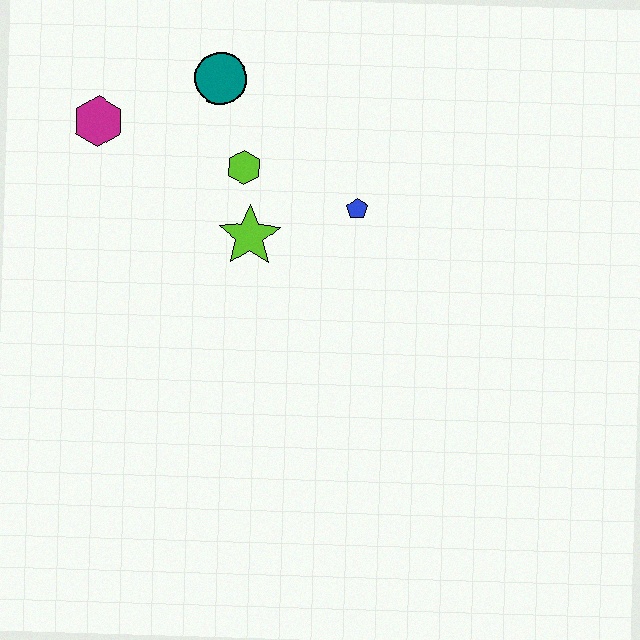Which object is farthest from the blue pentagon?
The magenta hexagon is farthest from the blue pentagon.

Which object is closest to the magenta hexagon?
The teal circle is closest to the magenta hexagon.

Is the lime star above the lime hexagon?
No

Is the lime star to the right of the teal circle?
Yes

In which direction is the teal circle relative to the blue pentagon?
The teal circle is to the left of the blue pentagon.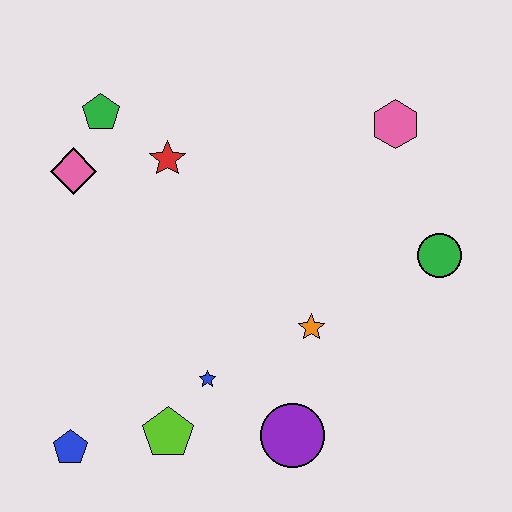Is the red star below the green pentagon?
Yes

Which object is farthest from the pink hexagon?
The blue pentagon is farthest from the pink hexagon.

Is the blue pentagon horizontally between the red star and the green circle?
No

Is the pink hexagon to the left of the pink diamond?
No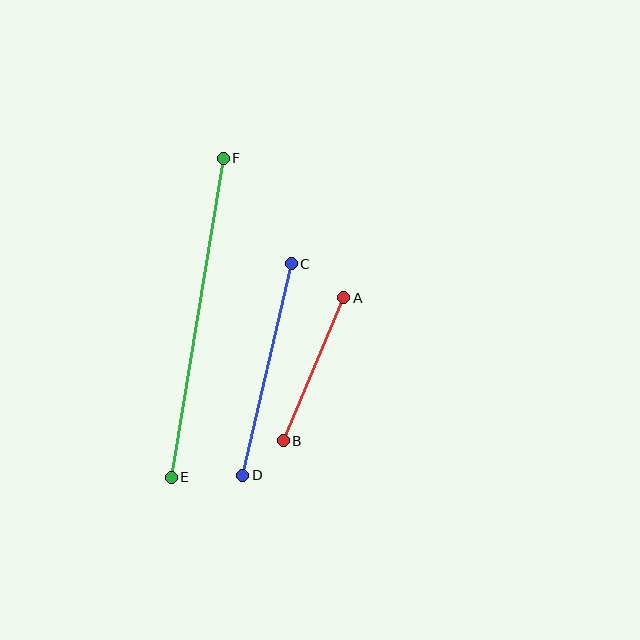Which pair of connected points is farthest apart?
Points E and F are farthest apart.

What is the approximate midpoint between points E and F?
The midpoint is at approximately (197, 318) pixels.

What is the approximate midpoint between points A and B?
The midpoint is at approximately (314, 369) pixels.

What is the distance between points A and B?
The distance is approximately 155 pixels.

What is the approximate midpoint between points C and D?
The midpoint is at approximately (267, 370) pixels.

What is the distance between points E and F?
The distance is approximately 324 pixels.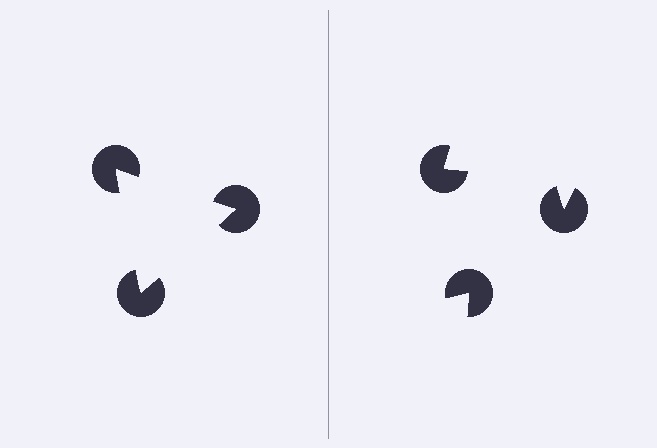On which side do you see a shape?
An illusory triangle appears on the left side. On the right side the wedge cuts are rotated, so no coherent shape forms.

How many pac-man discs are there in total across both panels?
6 — 3 on each side.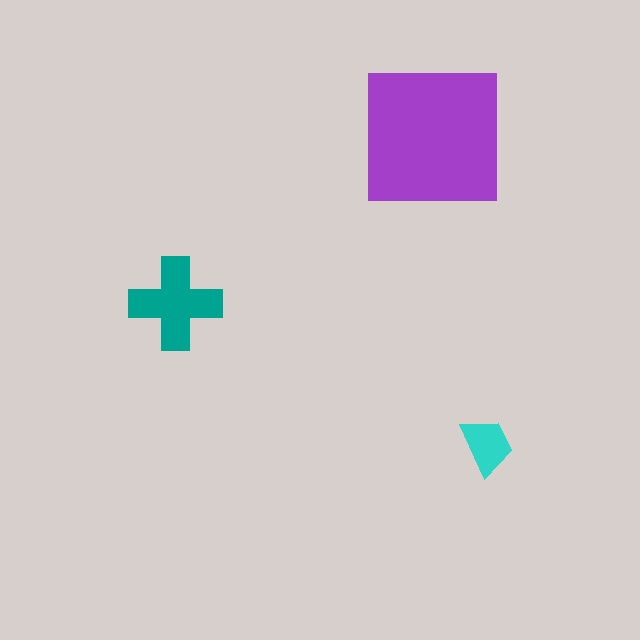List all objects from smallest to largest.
The cyan trapezoid, the teal cross, the purple square.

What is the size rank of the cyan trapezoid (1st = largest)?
3rd.